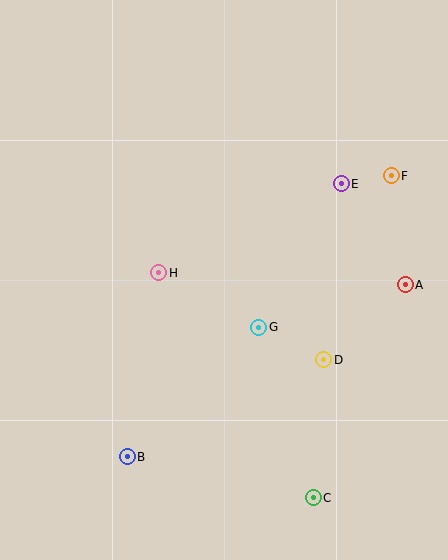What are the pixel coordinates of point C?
Point C is at (313, 498).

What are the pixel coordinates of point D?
Point D is at (324, 360).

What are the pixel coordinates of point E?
Point E is at (341, 184).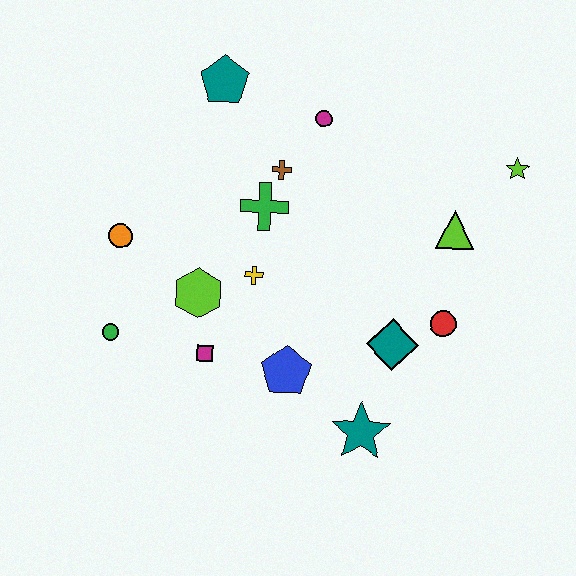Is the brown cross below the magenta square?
No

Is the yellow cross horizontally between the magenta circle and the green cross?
No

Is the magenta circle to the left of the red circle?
Yes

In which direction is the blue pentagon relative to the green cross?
The blue pentagon is below the green cross.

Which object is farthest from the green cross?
The lime star is farthest from the green cross.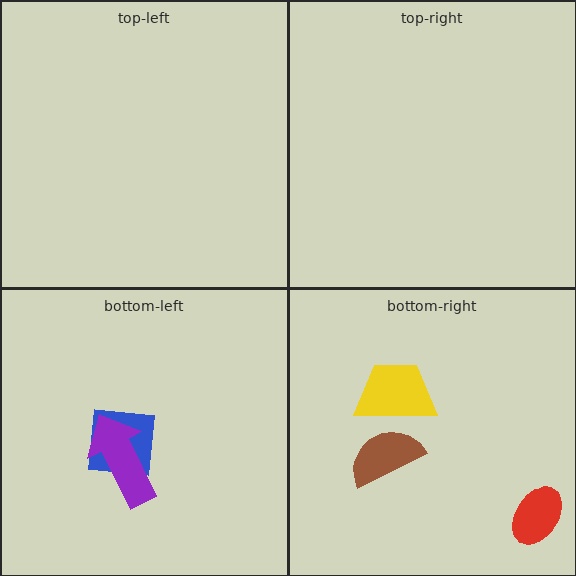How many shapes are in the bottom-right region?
3.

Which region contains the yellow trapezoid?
The bottom-right region.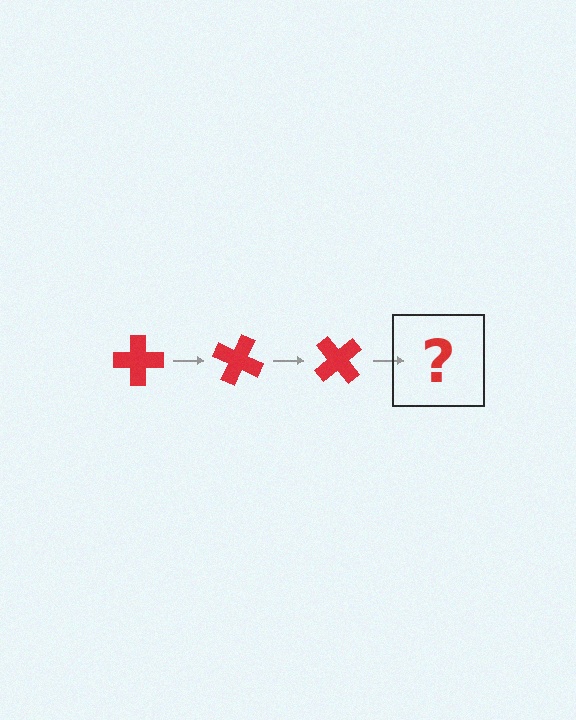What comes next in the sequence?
The next element should be a red cross rotated 75 degrees.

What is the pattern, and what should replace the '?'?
The pattern is that the cross rotates 25 degrees each step. The '?' should be a red cross rotated 75 degrees.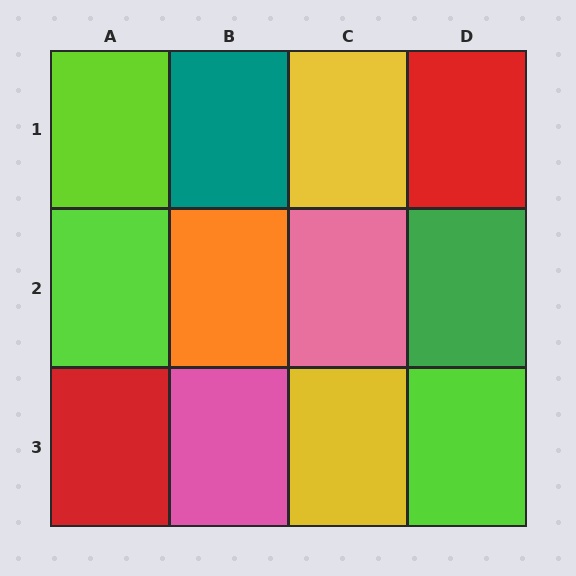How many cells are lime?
3 cells are lime.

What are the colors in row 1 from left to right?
Lime, teal, yellow, red.